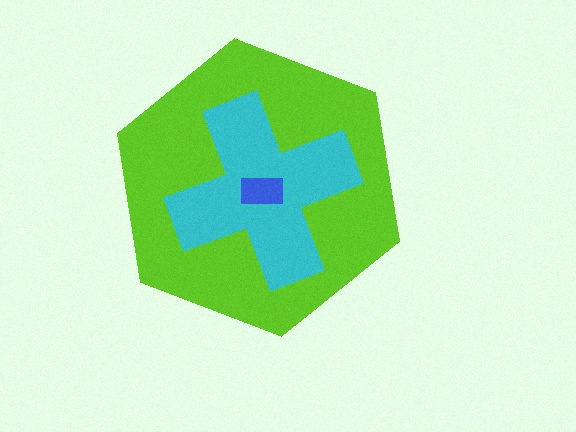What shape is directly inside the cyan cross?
The blue rectangle.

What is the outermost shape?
The lime hexagon.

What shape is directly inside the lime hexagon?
The cyan cross.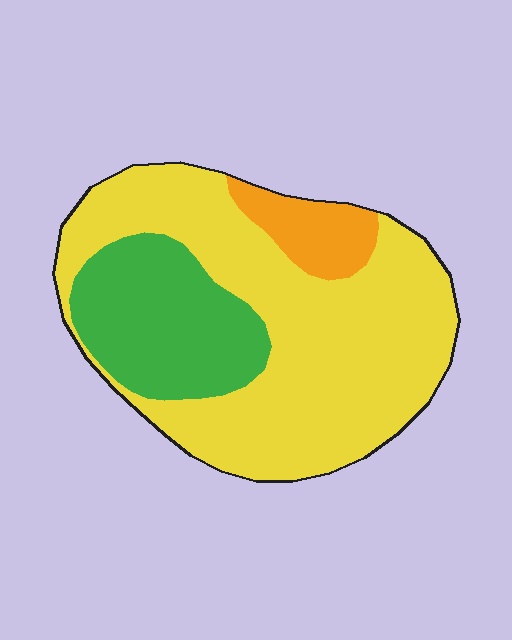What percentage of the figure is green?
Green takes up between a sixth and a third of the figure.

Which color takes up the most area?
Yellow, at roughly 65%.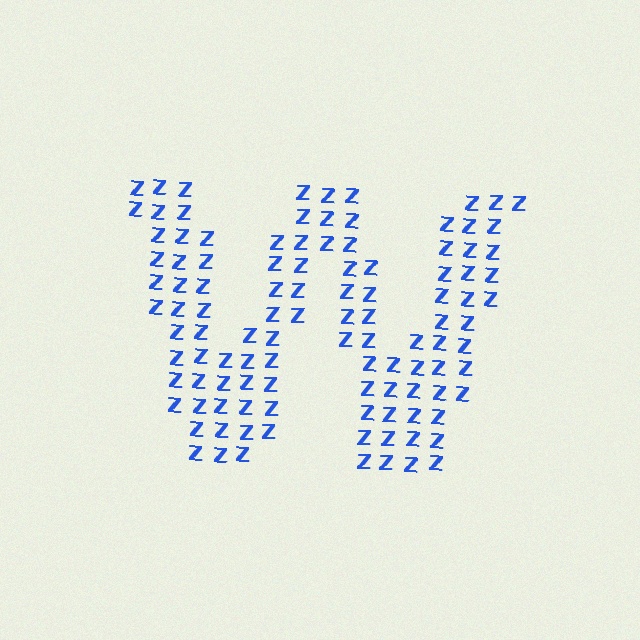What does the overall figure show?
The overall figure shows the letter W.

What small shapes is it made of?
It is made of small letter Z's.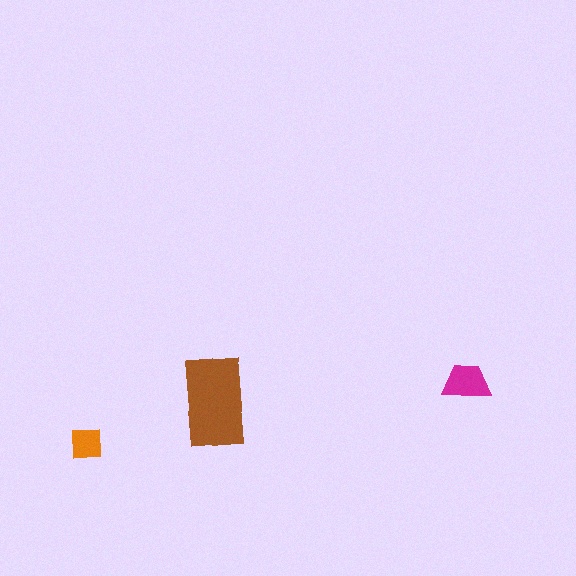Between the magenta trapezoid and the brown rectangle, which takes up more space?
The brown rectangle.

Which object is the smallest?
The orange square.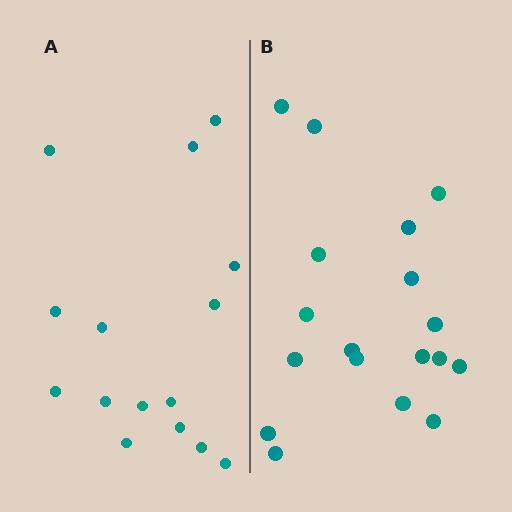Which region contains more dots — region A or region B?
Region B (the right region) has more dots.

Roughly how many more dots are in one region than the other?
Region B has just a few more — roughly 2 or 3 more dots than region A.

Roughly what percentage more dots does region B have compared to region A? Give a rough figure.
About 20% more.